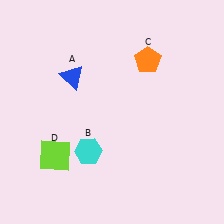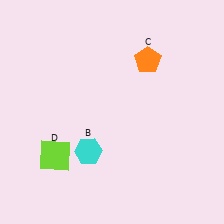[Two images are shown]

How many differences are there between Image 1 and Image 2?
There is 1 difference between the two images.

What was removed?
The blue triangle (A) was removed in Image 2.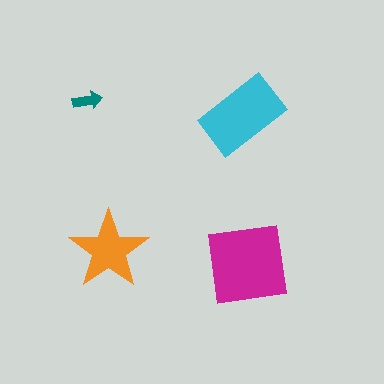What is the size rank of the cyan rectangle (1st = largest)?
2nd.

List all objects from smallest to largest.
The teal arrow, the orange star, the cyan rectangle, the magenta square.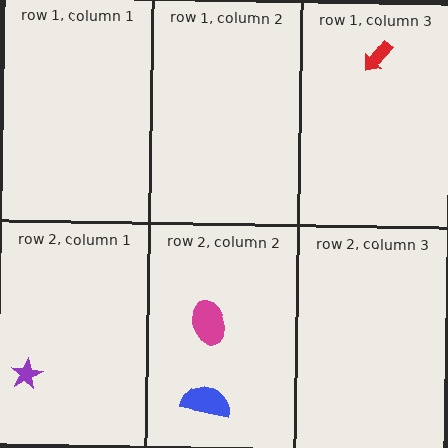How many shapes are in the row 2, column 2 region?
2.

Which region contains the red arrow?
The row 1, column 3 region.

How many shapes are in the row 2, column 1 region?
1.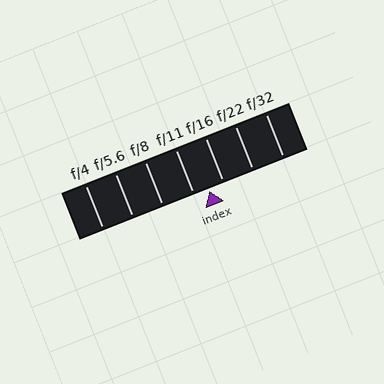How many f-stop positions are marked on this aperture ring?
There are 7 f-stop positions marked.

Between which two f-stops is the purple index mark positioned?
The index mark is between f/11 and f/16.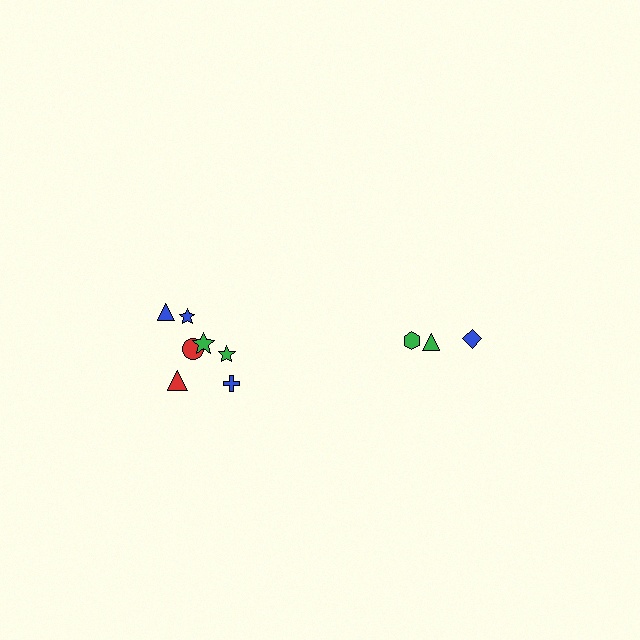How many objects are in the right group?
There are 3 objects.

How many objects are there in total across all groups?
There are 10 objects.